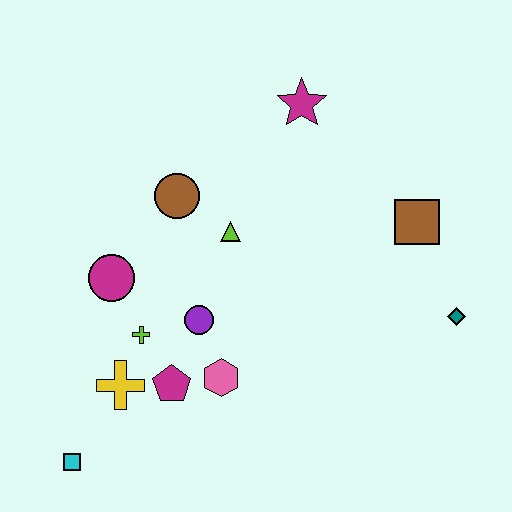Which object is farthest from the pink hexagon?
The magenta star is farthest from the pink hexagon.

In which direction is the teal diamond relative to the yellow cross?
The teal diamond is to the right of the yellow cross.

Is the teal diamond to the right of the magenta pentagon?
Yes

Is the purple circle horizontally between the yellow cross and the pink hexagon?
Yes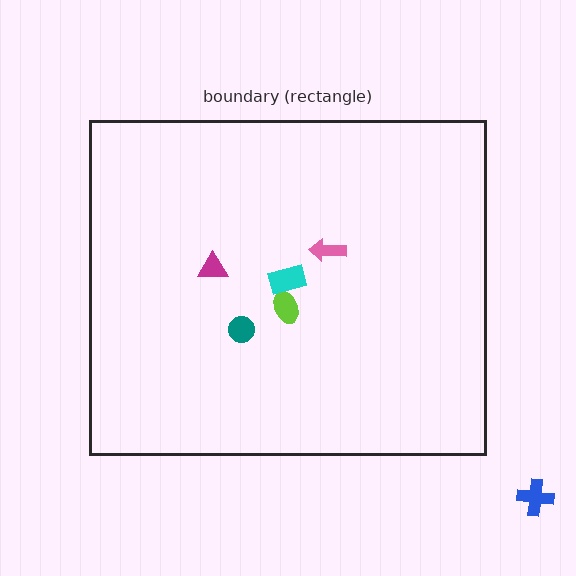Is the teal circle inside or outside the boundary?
Inside.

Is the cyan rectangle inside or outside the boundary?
Inside.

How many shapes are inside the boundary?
5 inside, 1 outside.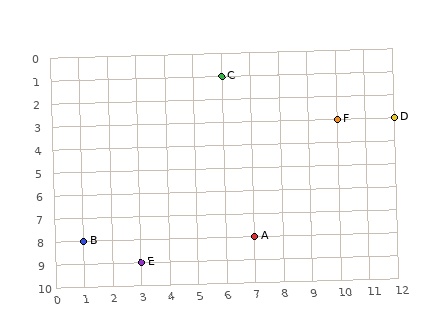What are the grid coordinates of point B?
Point B is at grid coordinates (1, 8).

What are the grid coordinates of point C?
Point C is at grid coordinates (6, 1).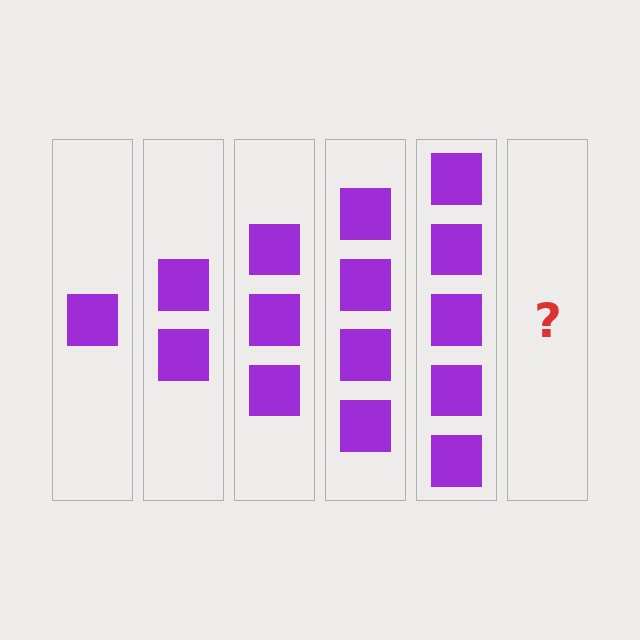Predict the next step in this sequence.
The next step is 6 squares.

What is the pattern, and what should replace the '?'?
The pattern is that each step adds one more square. The '?' should be 6 squares.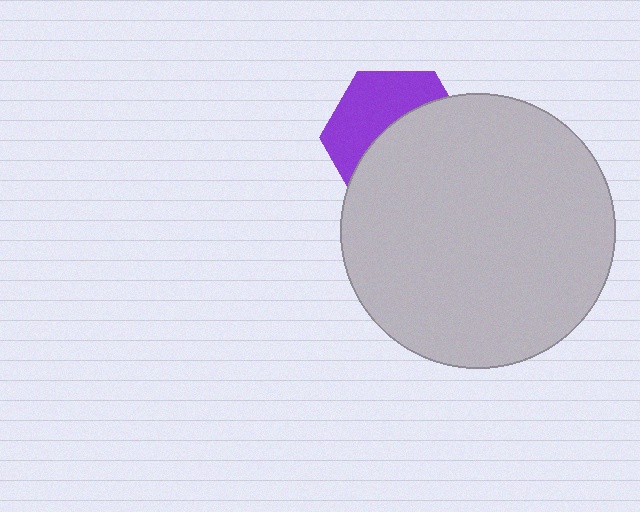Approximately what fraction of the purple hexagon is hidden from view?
Roughly 57% of the purple hexagon is hidden behind the light gray circle.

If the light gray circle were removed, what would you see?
You would see the complete purple hexagon.